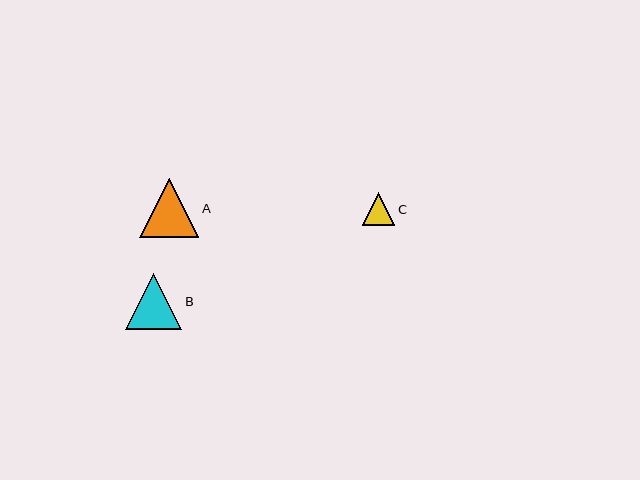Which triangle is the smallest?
Triangle C is the smallest with a size of approximately 32 pixels.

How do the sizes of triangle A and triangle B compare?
Triangle A and triangle B are approximately the same size.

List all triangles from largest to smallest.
From largest to smallest: A, B, C.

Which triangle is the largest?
Triangle A is the largest with a size of approximately 59 pixels.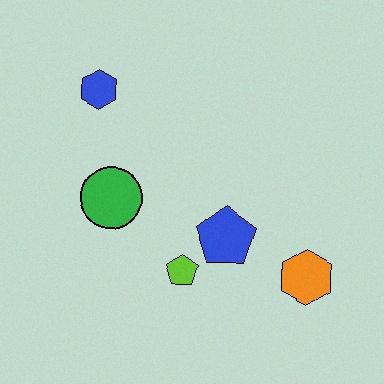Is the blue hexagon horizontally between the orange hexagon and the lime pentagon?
No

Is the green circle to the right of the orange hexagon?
No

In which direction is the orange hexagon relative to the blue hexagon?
The orange hexagon is to the right of the blue hexagon.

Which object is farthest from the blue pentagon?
The blue hexagon is farthest from the blue pentagon.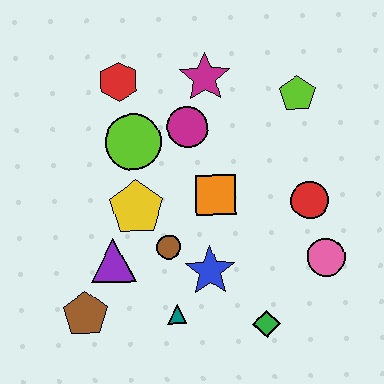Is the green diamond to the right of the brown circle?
Yes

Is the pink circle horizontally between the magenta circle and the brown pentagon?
No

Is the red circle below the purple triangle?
No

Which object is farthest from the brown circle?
The lime pentagon is farthest from the brown circle.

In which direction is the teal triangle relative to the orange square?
The teal triangle is below the orange square.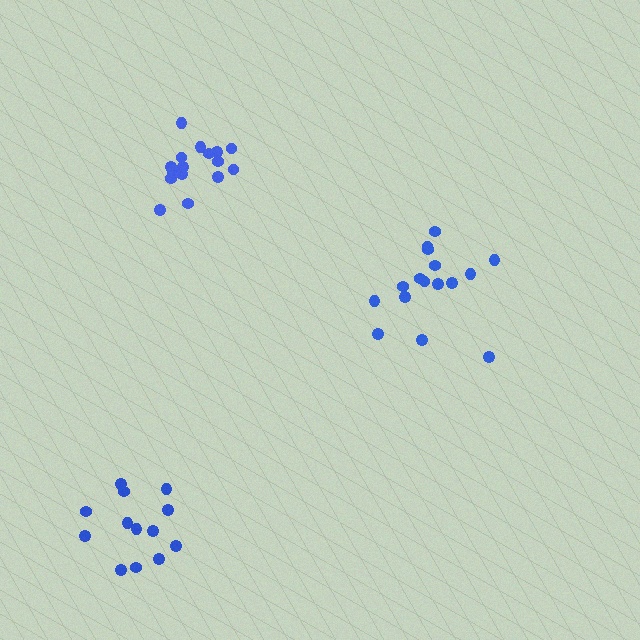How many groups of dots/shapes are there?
There are 3 groups.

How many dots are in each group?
Group 1: 16 dots, Group 2: 16 dots, Group 3: 13 dots (45 total).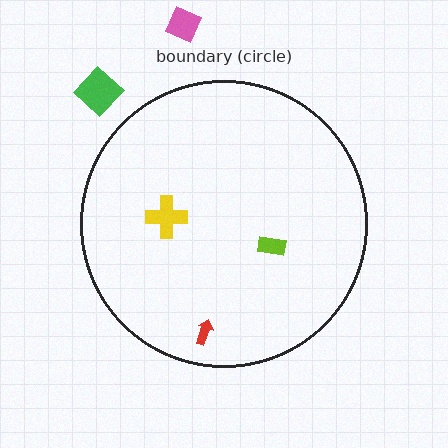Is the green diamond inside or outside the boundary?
Outside.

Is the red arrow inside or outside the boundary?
Inside.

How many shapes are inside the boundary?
3 inside, 2 outside.